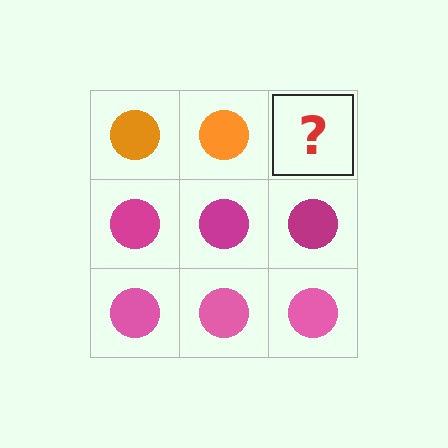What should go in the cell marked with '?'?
The missing cell should contain an orange circle.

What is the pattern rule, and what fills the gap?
The rule is that each row has a consistent color. The gap should be filled with an orange circle.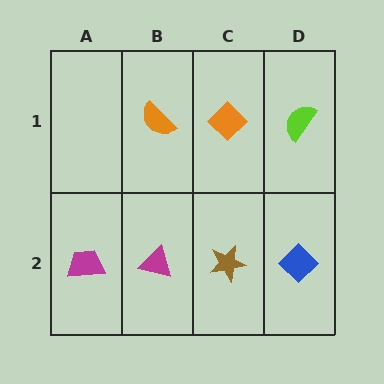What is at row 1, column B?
An orange semicircle.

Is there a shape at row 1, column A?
No, that cell is empty.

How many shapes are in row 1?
3 shapes.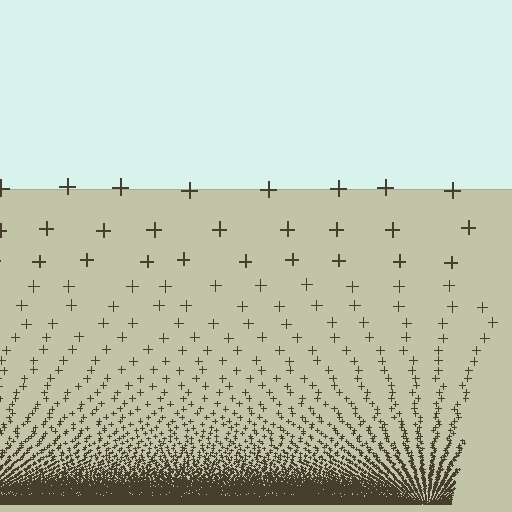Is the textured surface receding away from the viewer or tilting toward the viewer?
The surface appears to tilt toward the viewer. Texture elements get larger and sparser toward the top.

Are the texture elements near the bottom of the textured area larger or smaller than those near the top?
Smaller. The gradient is inverted — elements near the bottom are smaller and denser.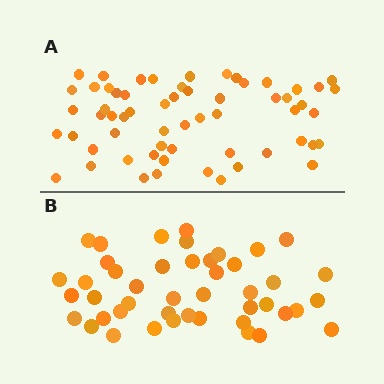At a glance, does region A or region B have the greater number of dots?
Region A (the top region) has more dots.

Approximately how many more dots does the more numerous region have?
Region A has approximately 15 more dots than region B.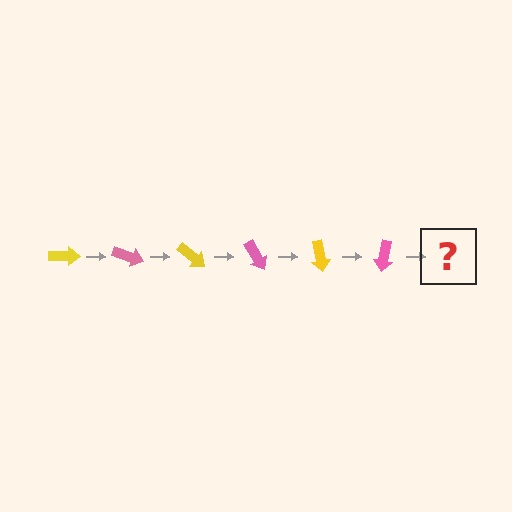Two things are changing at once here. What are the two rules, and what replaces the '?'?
The two rules are that it rotates 20 degrees each step and the color cycles through yellow and pink. The '?' should be a yellow arrow, rotated 120 degrees from the start.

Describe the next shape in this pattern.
It should be a yellow arrow, rotated 120 degrees from the start.